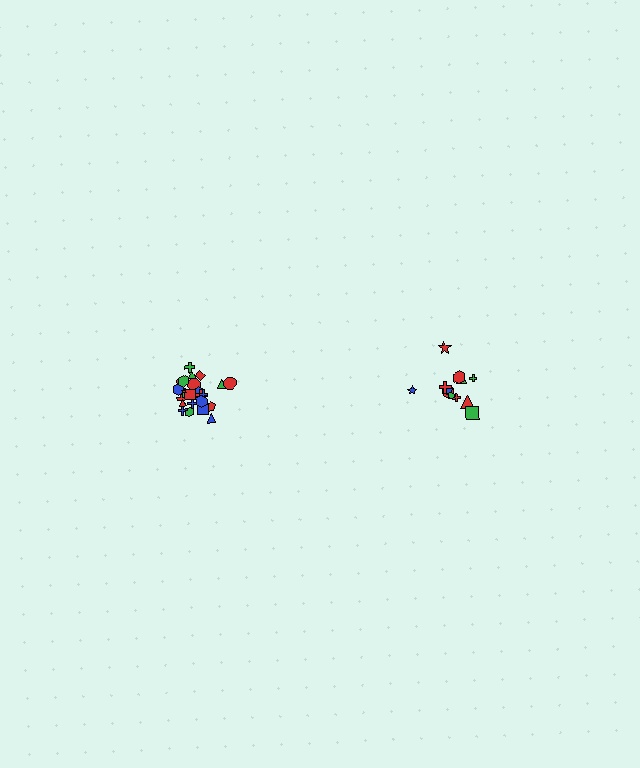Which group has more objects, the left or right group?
The left group.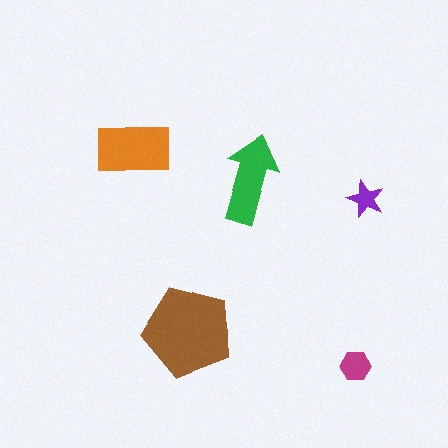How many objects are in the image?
There are 5 objects in the image.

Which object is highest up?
The orange rectangle is topmost.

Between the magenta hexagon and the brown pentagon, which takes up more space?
The brown pentagon.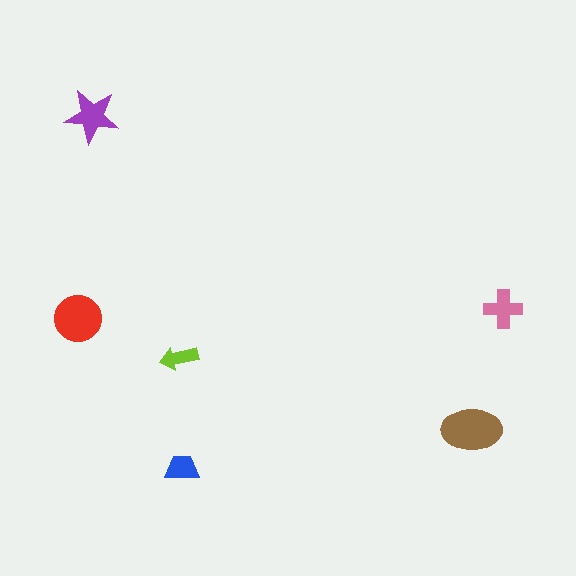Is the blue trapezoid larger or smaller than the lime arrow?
Larger.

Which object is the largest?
The brown ellipse.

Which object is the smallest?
The lime arrow.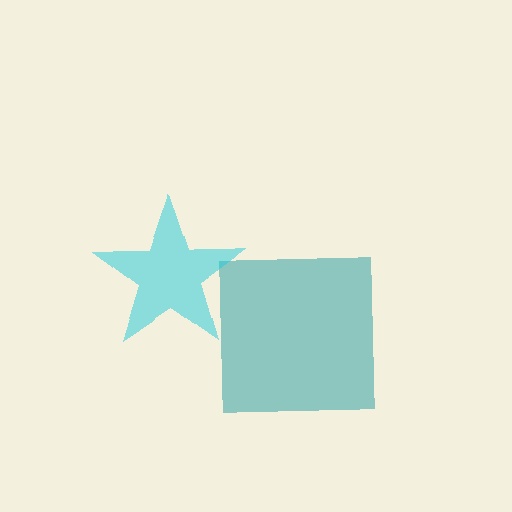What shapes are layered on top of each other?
The layered shapes are: a teal square, a cyan star.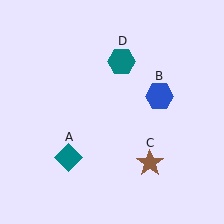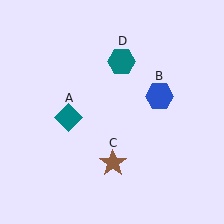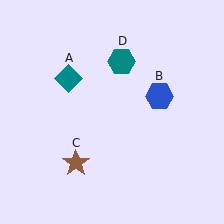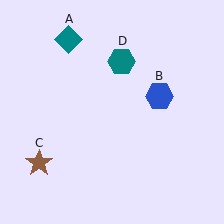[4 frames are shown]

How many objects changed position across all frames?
2 objects changed position: teal diamond (object A), brown star (object C).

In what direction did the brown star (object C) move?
The brown star (object C) moved left.